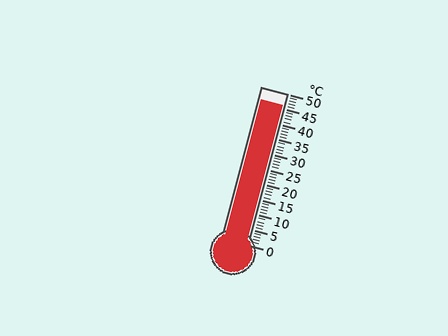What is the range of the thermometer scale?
The thermometer scale ranges from 0°C to 50°C.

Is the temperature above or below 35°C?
The temperature is above 35°C.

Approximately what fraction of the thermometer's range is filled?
The thermometer is filled to approximately 90% of its range.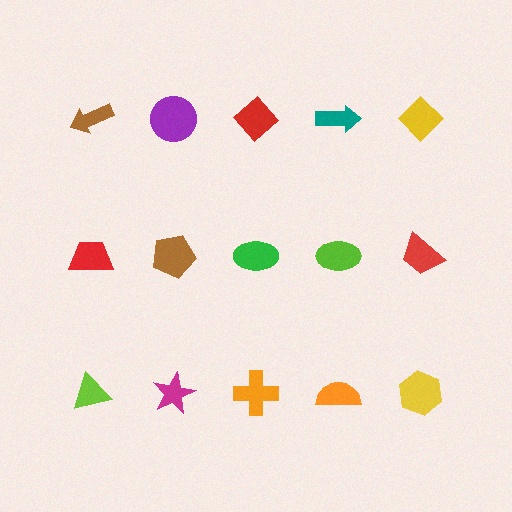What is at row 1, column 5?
A yellow diamond.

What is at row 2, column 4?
A lime ellipse.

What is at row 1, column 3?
A red diamond.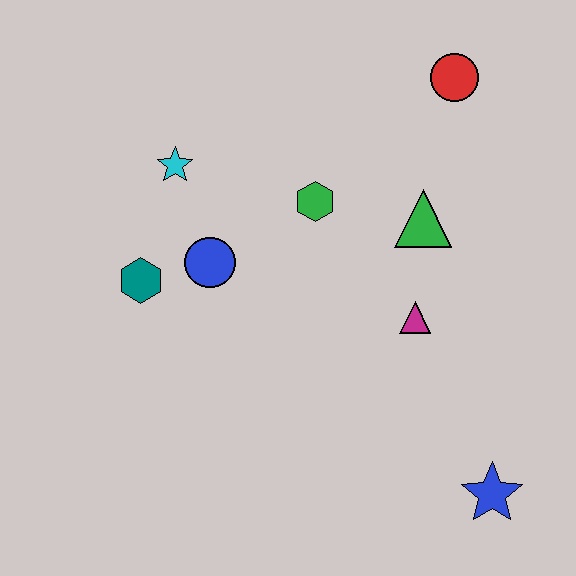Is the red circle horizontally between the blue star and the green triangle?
Yes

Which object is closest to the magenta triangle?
The green triangle is closest to the magenta triangle.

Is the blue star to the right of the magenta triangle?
Yes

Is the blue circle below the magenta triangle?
No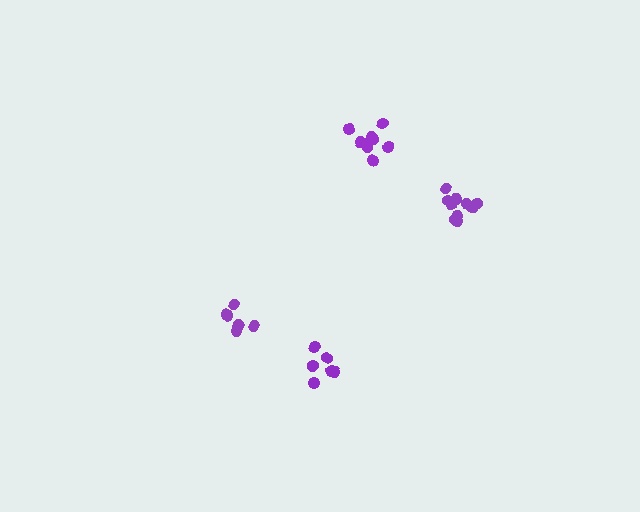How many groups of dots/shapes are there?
There are 4 groups.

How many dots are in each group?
Group 1: 10 dots, Group 2: 7 dots, Group 3: 10 dots, Group 4: 7 dots (34 total).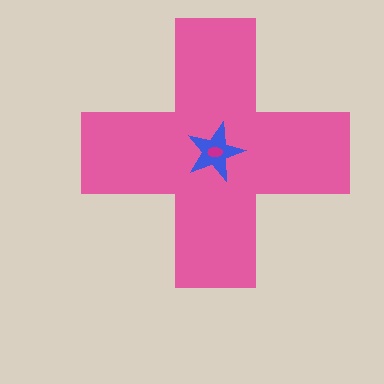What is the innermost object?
The magenta ellipse.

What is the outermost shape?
The pink cross.